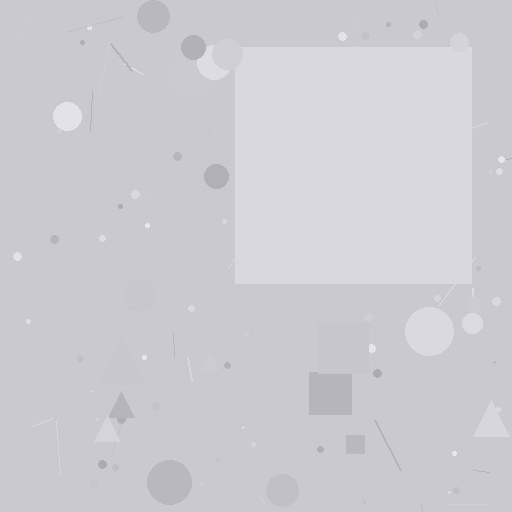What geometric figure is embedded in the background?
A square is embedded in the background.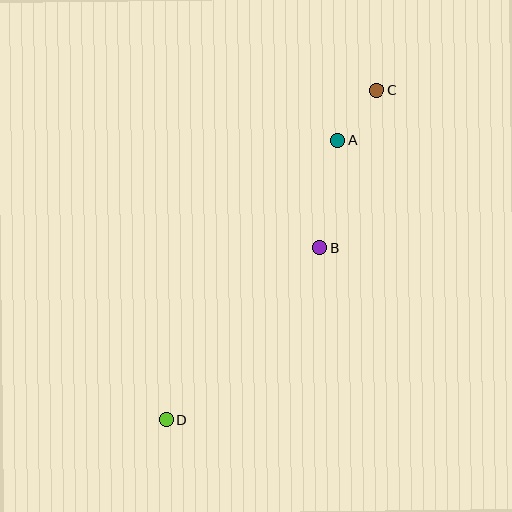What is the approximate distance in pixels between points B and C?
The distance between B and C is approximately 168 pixels.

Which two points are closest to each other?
Points A and C are closest to each other.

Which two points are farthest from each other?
Points C and D are farthest from each other.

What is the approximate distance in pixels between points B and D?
The distance between B and D is approximately 231 pixels.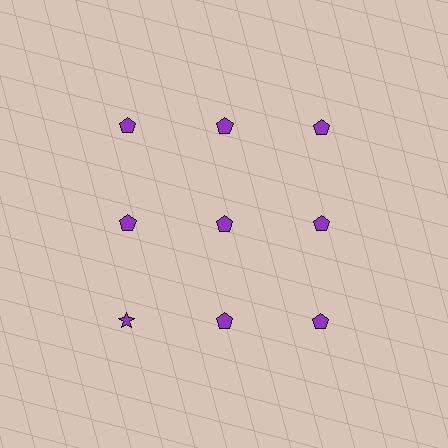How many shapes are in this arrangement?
There are 9 shapes arranged in a grid pattern.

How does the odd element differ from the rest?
It has a different shape: star instead of pentagon.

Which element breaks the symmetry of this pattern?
The purple star in the third row, leftmost column breaks the symmetry. All other shapes are purple pentagons.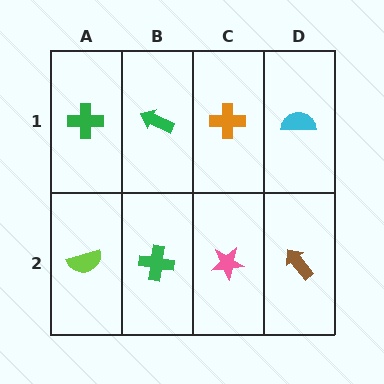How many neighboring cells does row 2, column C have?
3.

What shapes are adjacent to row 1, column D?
A brown arrow (row 2, column D), an orange cross (row 1, column C).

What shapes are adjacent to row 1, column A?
A lime semicircle (row 2, column A), a green arrow (row 1, column B).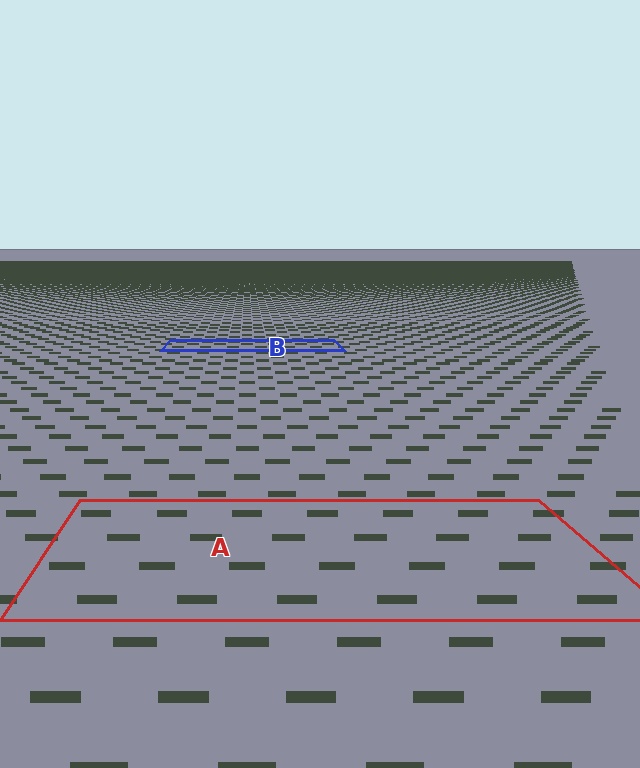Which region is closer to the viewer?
Region A is closer. The texture elements there are larger and more spread out.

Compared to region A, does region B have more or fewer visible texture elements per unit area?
Region B has more texture elements per unit area — they are packed more densely because it is farther away.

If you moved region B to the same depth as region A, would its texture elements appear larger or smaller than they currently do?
They would appear larger. At a closer depth, the same texture elements are projected at a bigger on-screen size.